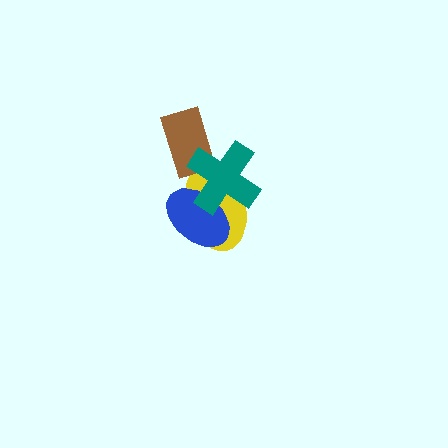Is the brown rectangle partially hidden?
Yes, it is partially covered by another shape.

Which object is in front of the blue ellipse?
The teal cross is in front of the blue ellipse.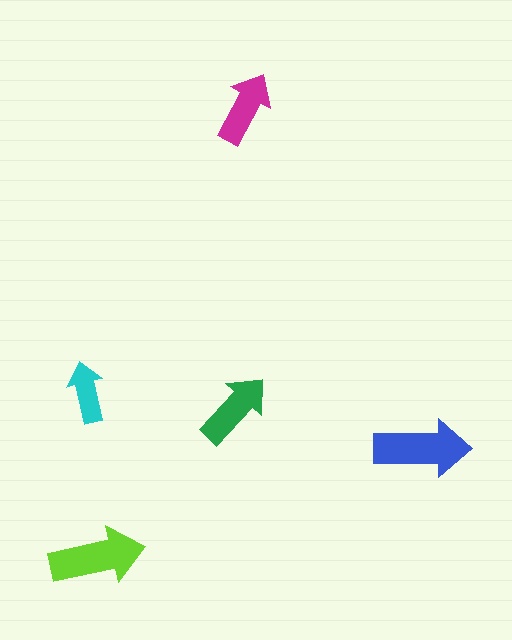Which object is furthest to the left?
The cyan arrow is leftmost.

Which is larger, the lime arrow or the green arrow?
The lime one.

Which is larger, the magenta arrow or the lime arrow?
The lime one.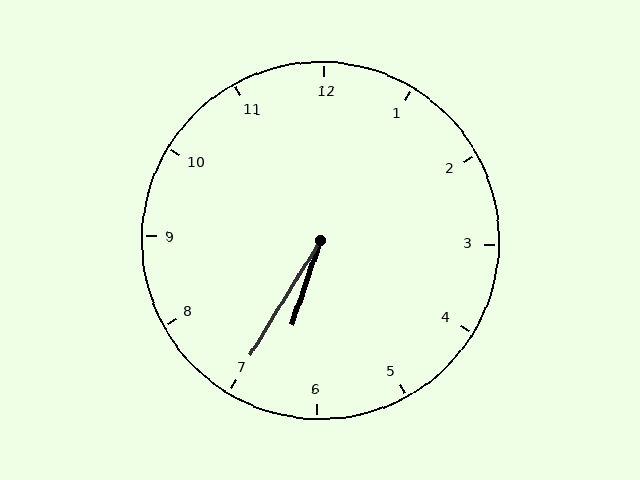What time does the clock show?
6:35.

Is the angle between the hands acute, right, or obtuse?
It is acute.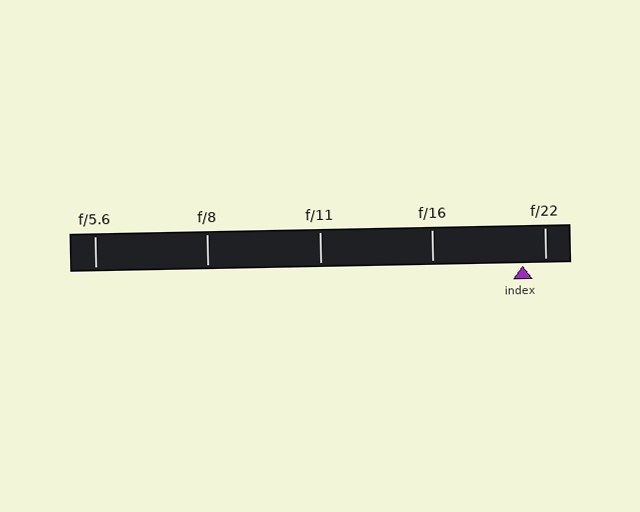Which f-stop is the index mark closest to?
The index mark is closest to f/22.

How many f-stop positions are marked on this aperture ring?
There are 5 f-stop positions marked.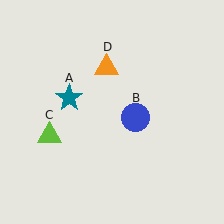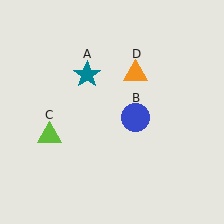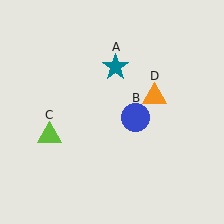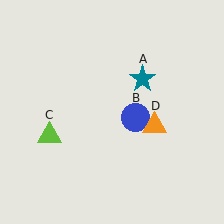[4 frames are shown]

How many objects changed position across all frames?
2 objects changed position: teal star (object A), orange triangle (object D).